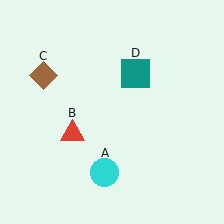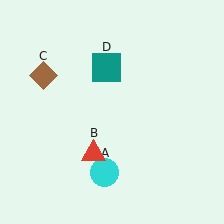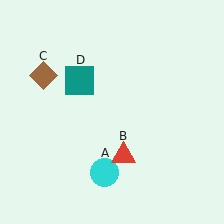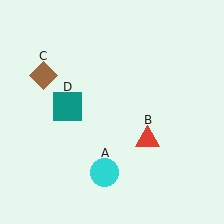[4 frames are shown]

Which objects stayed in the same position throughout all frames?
Cyan circle (object A) and brown diamond (object C) remained stationary.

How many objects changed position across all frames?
2 objects changed position: red triangle (object B), teal square (object D).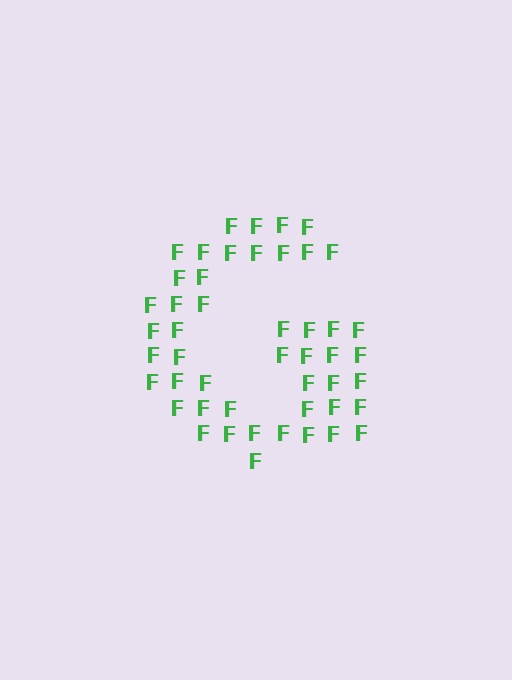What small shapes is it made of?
It is made of small letter F's.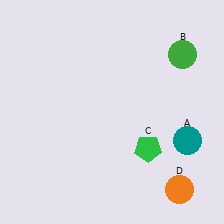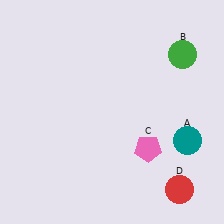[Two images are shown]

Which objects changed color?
C changed from green to pink. D changed from orange to red.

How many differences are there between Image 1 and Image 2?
There are 2 differences between the two images.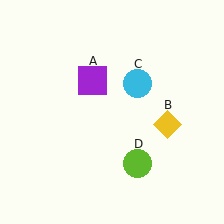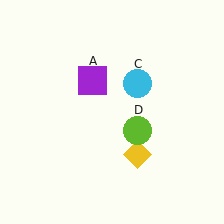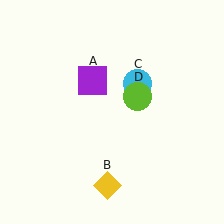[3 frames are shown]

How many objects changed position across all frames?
2 objects changed position: yellow diamond (object B), lime circle (object D).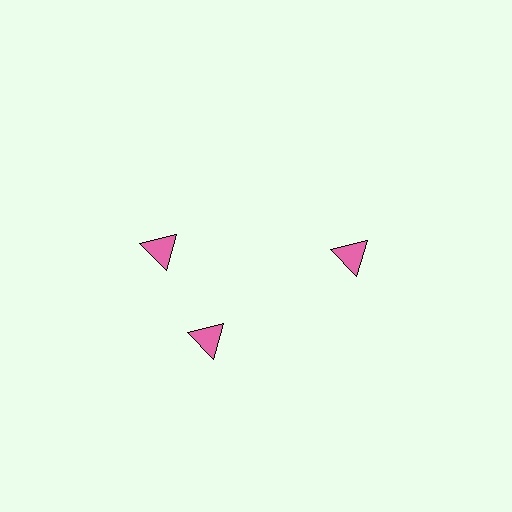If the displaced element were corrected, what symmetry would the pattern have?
It would have 3-fold rotational symmetry — the pattern would map onto itself every 120 degrees.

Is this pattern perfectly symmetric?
No. The 3 pink triangles are arranged in a ring, but one element near the 11 o'clock position is rotated out of alignment along the ring, breaking the 3-fold rotational symmetry.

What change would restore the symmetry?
The symmetry would be restored by rotating it back into even spacing with its neighbors so that all 3 triangles sit at equal angles and equal distance from the center.